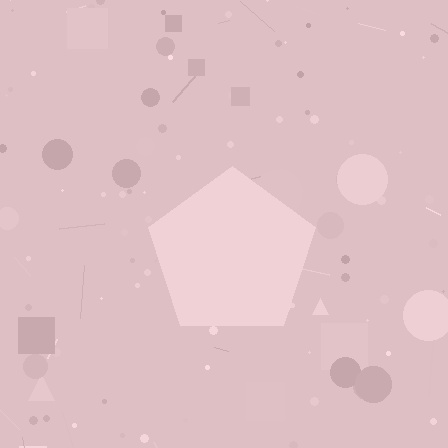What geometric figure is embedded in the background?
A pentagon is embedded in the background.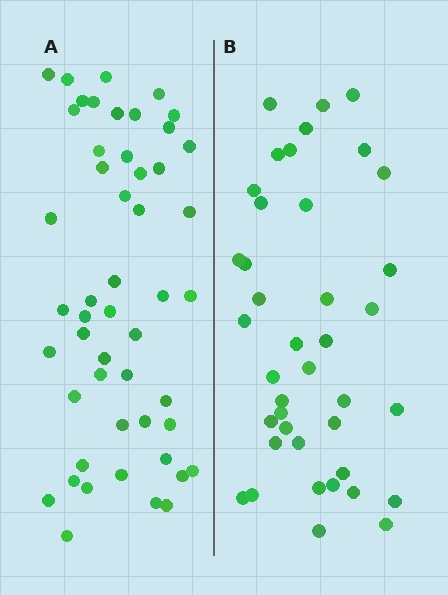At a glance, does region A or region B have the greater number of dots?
Region A (the left region) has more dots.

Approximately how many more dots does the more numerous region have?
Region A has roughly 10 or so more dots than region B.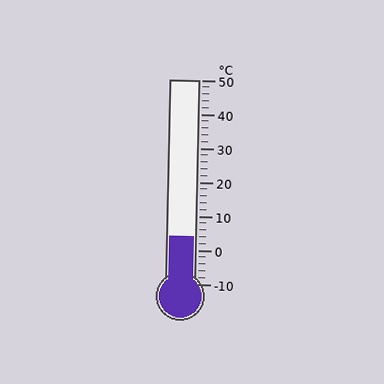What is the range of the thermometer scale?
The thermometer scale ranges from -10°C to 50°C.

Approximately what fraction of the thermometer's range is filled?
The thermometer is filled to approximately 25% of its range.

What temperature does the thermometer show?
The thermometer shows approximately 4°C.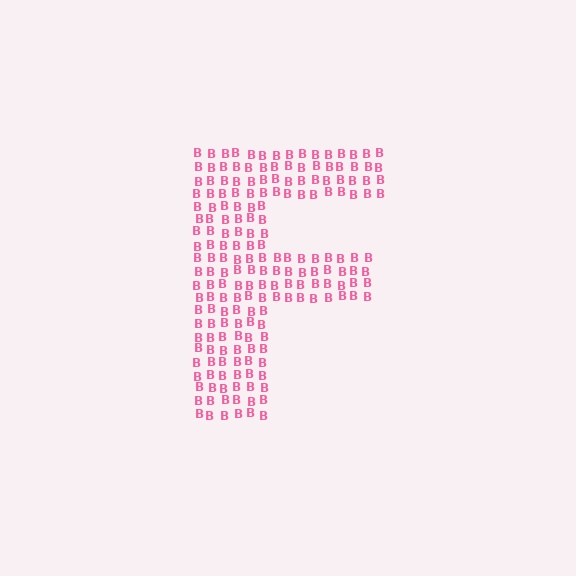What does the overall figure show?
The overall figure shows the letter F.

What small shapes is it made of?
It is made of small letter B's.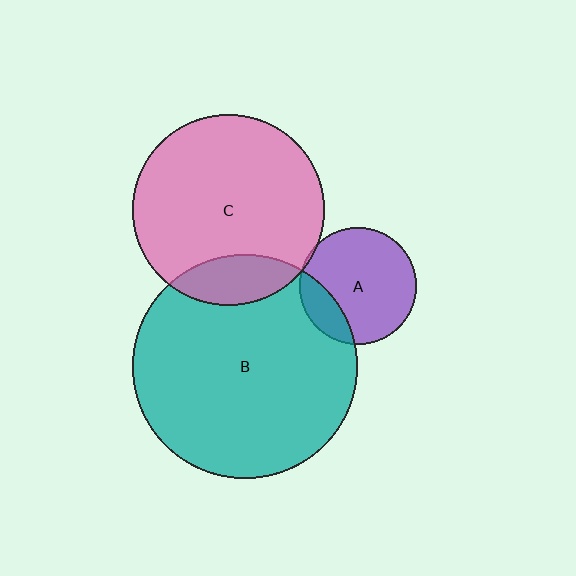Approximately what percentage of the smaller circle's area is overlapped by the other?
Approximately 5%.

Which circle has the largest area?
Circle B (teal).